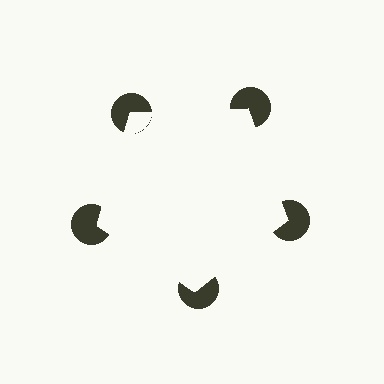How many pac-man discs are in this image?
There are 5 — one at each vertex of the illusory pentagon.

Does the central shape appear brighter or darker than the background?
It typically appears slightly brighter than the background, even though no actual brightness change is drawn.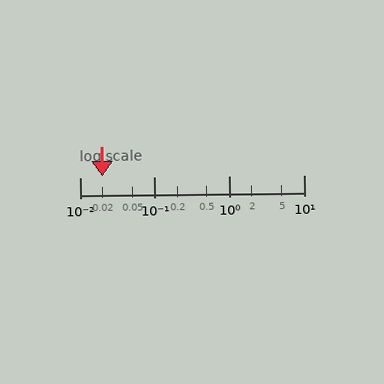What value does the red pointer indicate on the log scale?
The pointer indicates approximately 0.02.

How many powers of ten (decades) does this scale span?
The scale spans 3 decades, from 0.01 to 10.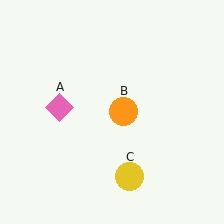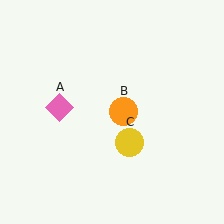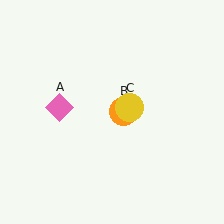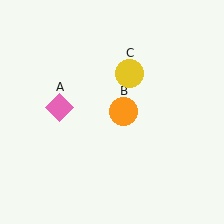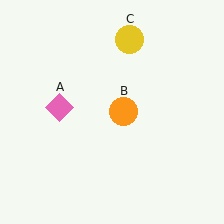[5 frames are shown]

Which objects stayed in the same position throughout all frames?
Pink diamond (object A) and orange circle (object B) remained stationary.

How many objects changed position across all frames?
1 object changed position: yellow circle (object C).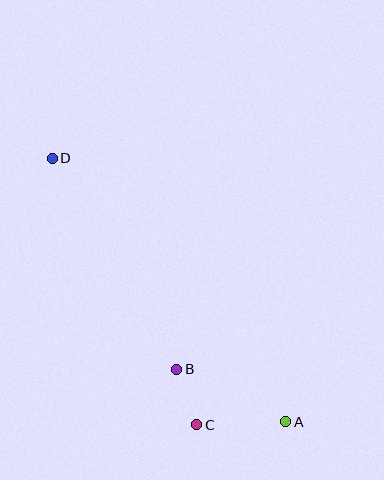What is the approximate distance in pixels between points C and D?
The distance between C and D is approximately 303 pixels.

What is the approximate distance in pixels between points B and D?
The distance between B and D is approximately 245 pixels.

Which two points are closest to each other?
Points B and C are closest to each other.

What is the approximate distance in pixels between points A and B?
The distance between A and B is approximately 121 pixels.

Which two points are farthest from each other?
Points A and D are farthest from each other.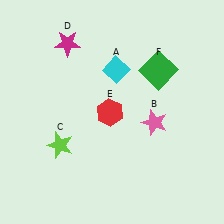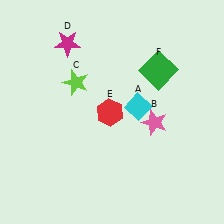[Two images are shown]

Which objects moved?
The objects that moved are: the cyan diamond (A), the lime star (C).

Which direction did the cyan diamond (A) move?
The cyan diamond (A) moved down.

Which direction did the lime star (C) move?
The lime star (C) moved up.